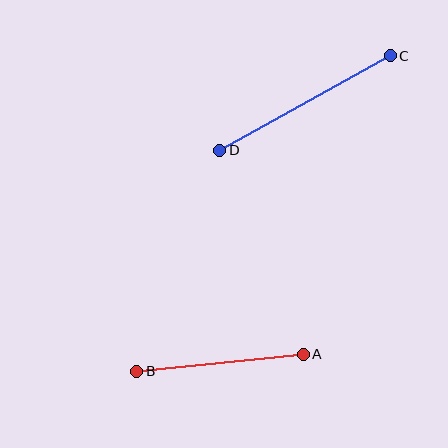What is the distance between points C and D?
The distance is approximately 195 pixels.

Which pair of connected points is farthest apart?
Points C and D are farthest apart.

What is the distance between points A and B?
The distance is approximately 167 pixels.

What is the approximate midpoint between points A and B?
The midpoint is at approximately (220, 363) pixels.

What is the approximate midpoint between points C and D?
The midpoint is at approximately (305, 103) pixels.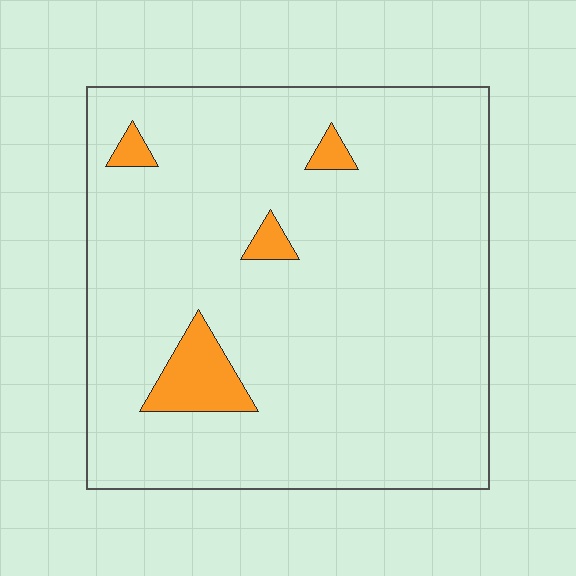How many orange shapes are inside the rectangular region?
4.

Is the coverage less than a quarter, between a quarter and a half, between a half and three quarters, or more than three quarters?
Less than a quarter.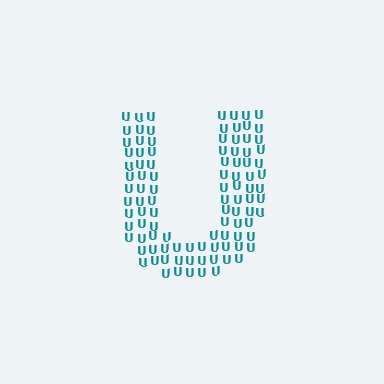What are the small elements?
The small elements are letter U's.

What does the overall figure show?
The overall figure shows the letter U.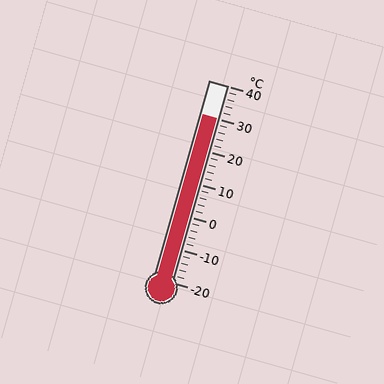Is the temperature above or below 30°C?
The temperature is at 30°C.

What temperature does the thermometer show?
The thermometer shows approximately 30°C.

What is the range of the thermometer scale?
The thermometer scale ranges from -20°C to 40°C.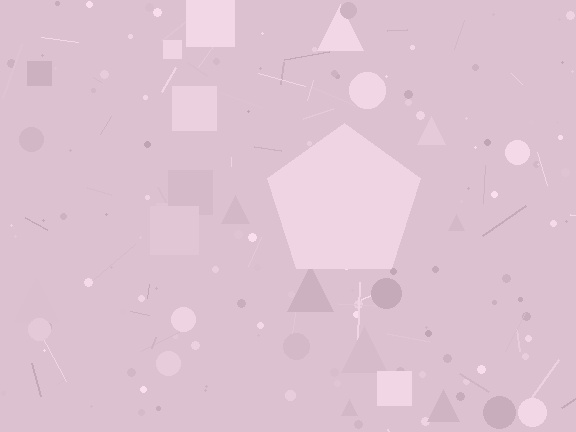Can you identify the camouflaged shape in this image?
The camouflaged shape is a pentagon.